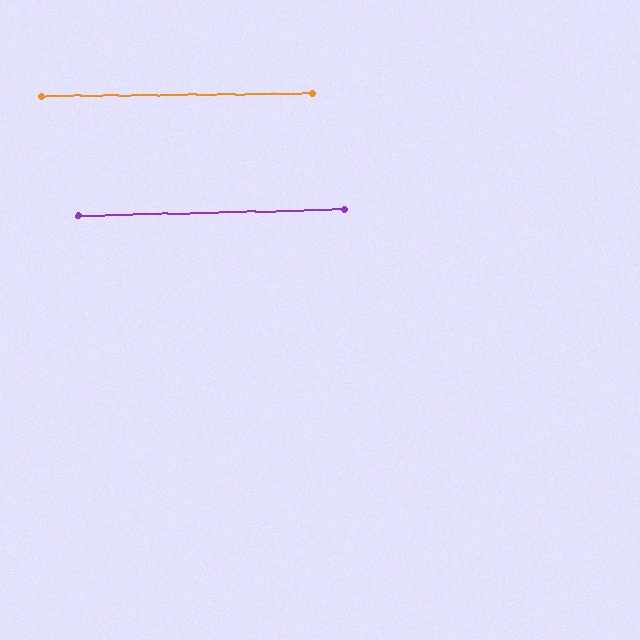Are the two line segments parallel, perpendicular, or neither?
Parallel — their directions differ by only 0.9°.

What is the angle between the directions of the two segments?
Approximately 1 degree.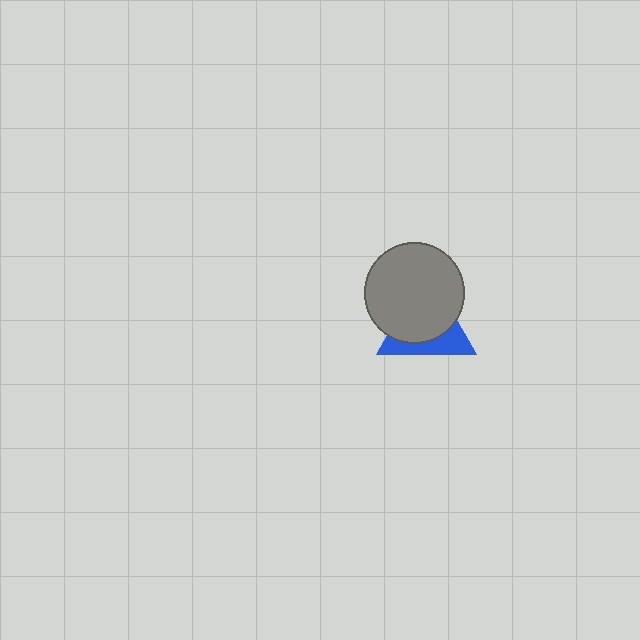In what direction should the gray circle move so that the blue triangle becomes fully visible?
The gray circle should move toward the upper-left. That is the shortest direction to clear the overlap and leave the blue triangle fully visible.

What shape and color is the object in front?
The object in front is a gray circle.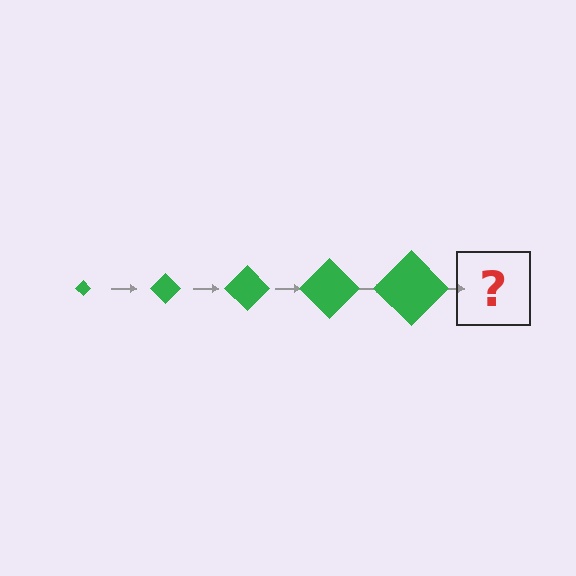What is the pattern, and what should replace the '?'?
The pattern is that the diamond gets progressively larger each step. The '?' should be a green diamond, larger than the previous one.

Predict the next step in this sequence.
The next step is a green diamond, larger than the previous one.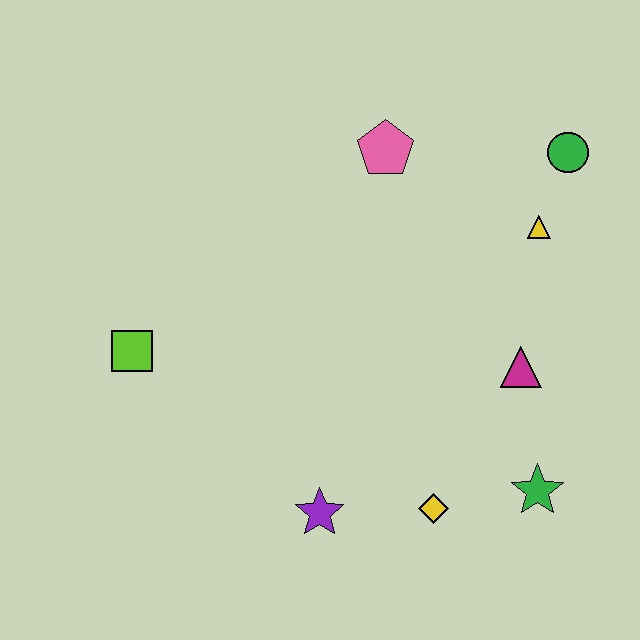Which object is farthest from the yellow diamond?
The green circle is farthest from the yellow diamond.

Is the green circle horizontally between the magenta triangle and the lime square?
No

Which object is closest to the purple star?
The yellow diamond is closest to the purple star.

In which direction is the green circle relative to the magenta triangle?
The green circle is above the magenta triangle.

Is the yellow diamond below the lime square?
Yes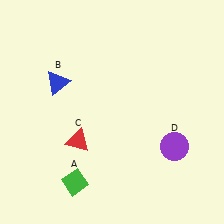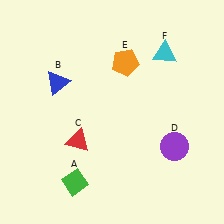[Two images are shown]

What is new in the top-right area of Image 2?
A cyan triangle (F) was added in the top-right area of Image 2.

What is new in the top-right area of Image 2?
An orange pentagon (E) was added in the top-right area of Image 2.